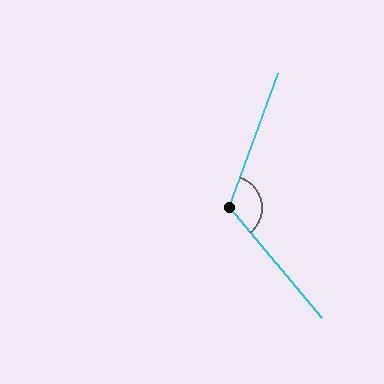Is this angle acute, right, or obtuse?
It is obtuse.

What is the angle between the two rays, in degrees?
Approximately 120 degrees.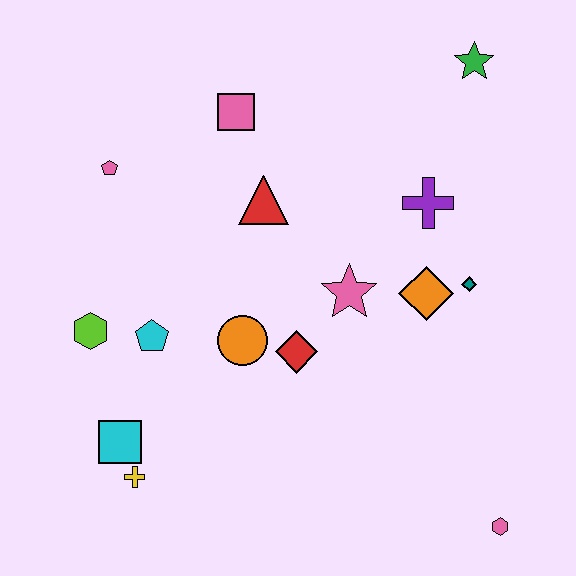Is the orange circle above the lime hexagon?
No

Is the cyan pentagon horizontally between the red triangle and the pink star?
No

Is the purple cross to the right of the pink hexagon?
No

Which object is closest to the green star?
The purple cross is closest to the green star.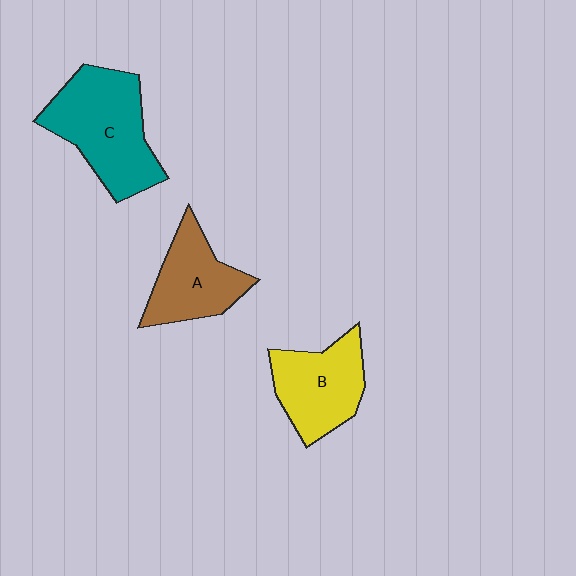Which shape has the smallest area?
Shape A (brown).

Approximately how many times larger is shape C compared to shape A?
Approximately 1.5 times.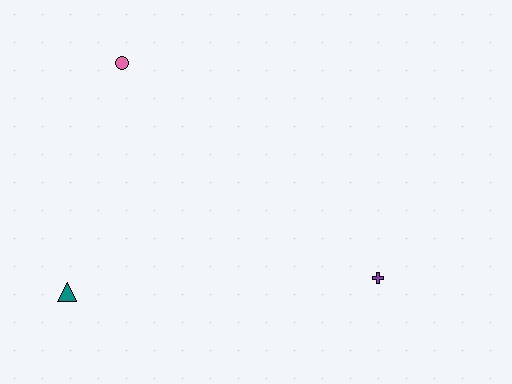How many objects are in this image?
There are 3 objects.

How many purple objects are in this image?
There is 1 purple object.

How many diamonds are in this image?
There are no diamonds.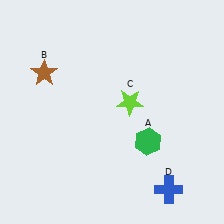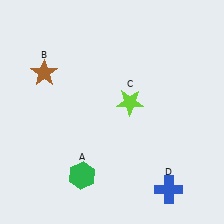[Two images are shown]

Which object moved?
The green hexagon (A) moved left.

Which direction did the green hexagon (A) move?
The green hexagon (A) moved left.